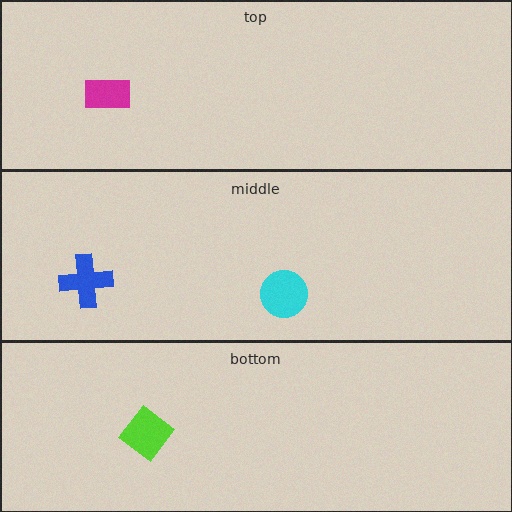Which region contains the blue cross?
The middle region.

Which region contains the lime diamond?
The bottom region.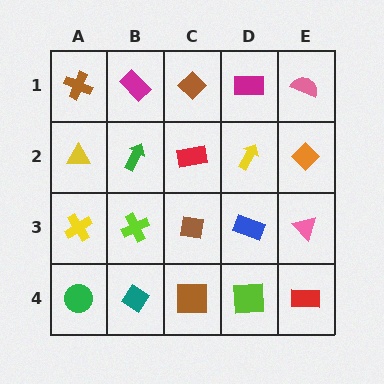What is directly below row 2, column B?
A lime cross.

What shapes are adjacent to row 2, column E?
A pink semicircle (row 1, column E), a pink triangle (row 3, column E), a yellow arrow (row 2, column D).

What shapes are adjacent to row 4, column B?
A lime cross (row 3, column B), a green circle (row 4, column A), a brown square (row 4, column C).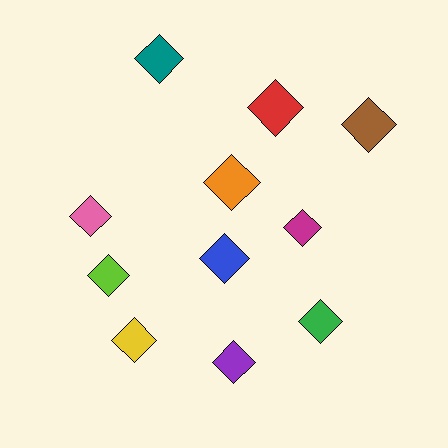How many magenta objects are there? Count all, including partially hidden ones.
There is 1 magenta object.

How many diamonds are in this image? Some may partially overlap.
There are 11 diamonds.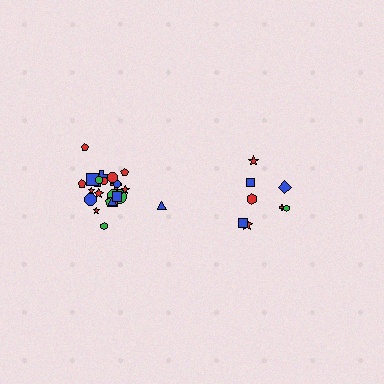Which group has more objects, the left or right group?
The left group.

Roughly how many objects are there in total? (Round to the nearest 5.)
Roughly 35 objects in total.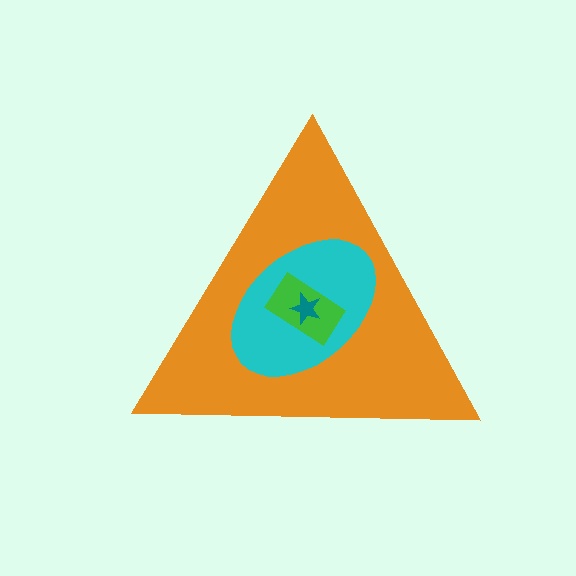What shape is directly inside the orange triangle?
The cyan ellipse.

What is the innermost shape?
The teal star.